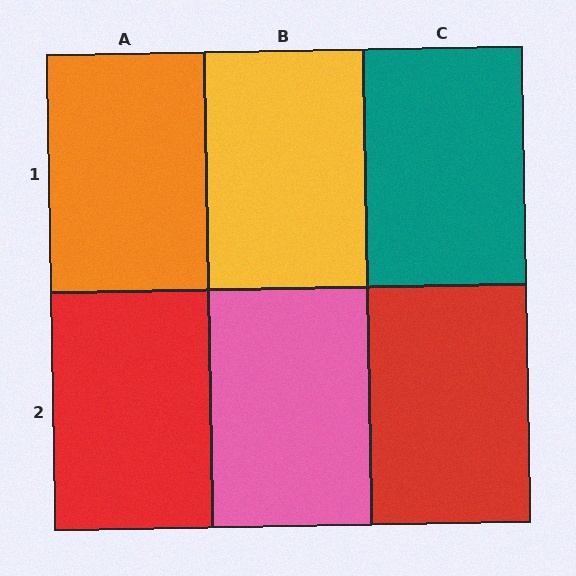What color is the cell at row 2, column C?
Red.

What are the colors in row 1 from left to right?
Orange, yellow, teal.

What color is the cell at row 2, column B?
Pink.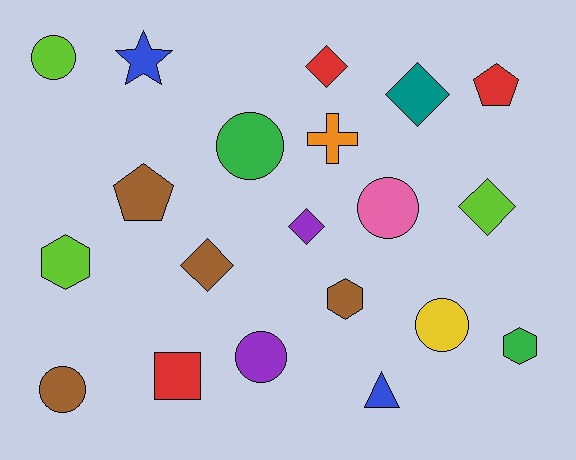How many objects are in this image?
There are 20 objects.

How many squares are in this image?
There is 1 square.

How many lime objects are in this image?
There are 3 lime objects.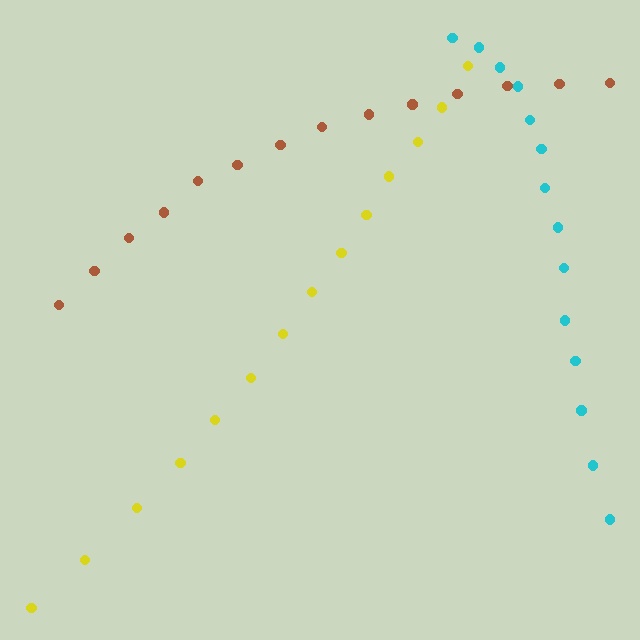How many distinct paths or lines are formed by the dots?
There are 3 distinct paths.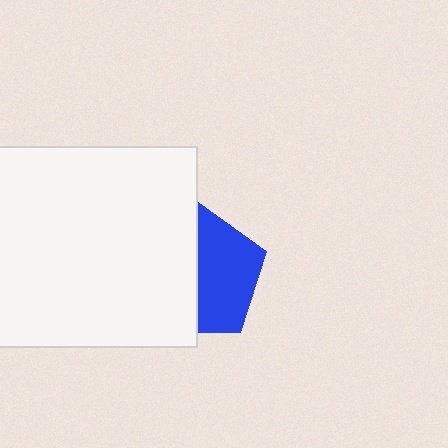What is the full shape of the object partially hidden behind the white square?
The partially hidden object is a blue pentagon.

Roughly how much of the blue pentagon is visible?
About half of it is visible (roughly 51%).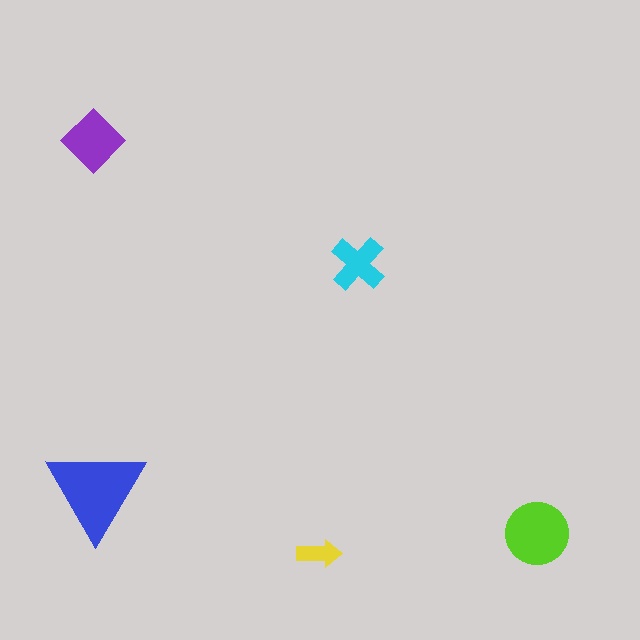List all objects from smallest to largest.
The yellow arrow, the cyan cross, the purple diamond, the lime circle, the blue triangle.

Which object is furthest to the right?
The lime circle is rightmost.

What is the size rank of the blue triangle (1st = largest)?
1st.